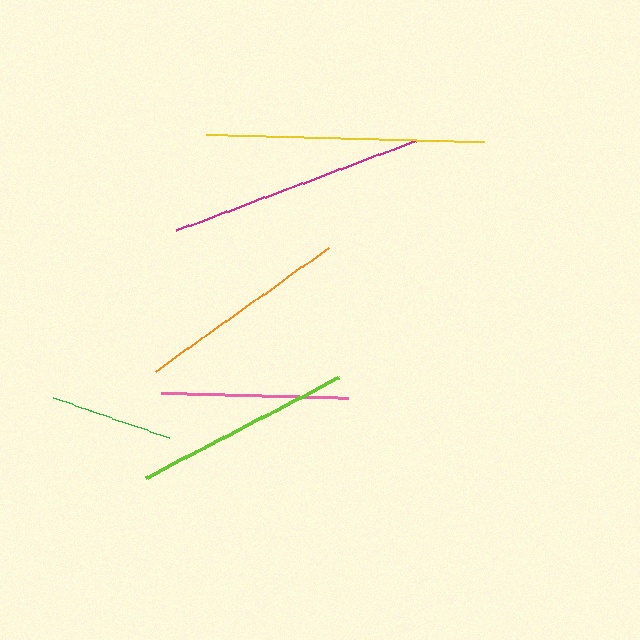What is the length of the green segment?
The green segment is approximately 122 pixels long.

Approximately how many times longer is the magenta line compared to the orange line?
The magenta line is approximately 1.2 times the length of the orange line.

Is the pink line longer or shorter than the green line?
The pink line is longer than the green line.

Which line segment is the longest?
The yellow line is the longest at approximately 278 pixels.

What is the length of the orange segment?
The orange segment is approximately 213 pixels long.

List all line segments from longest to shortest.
From longest to shortest: yellow, magenta, lime, orange, pink, green.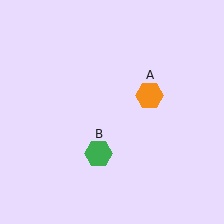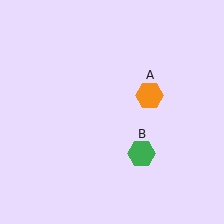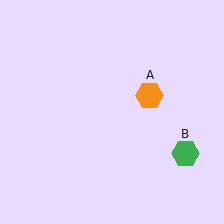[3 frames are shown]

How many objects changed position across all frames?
1 object changed position: green hexagon (object B).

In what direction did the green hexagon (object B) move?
The green hexagon (object B) moved right.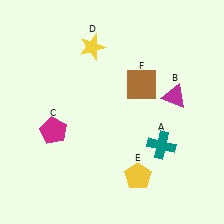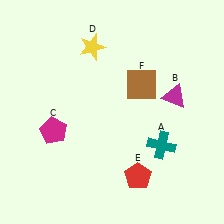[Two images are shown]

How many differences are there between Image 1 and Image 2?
There is 1 difference between the two images.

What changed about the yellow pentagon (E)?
In Image 1, E is yellow. In Image 2, it changed to red.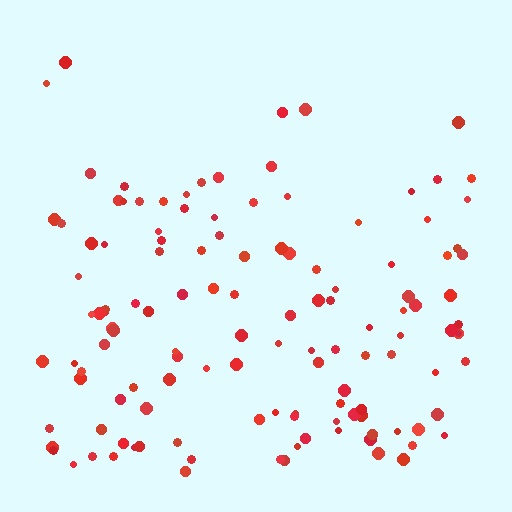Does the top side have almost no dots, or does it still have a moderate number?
Still a moderate number, just noticeably fewer than the bottom.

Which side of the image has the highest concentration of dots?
The bottom.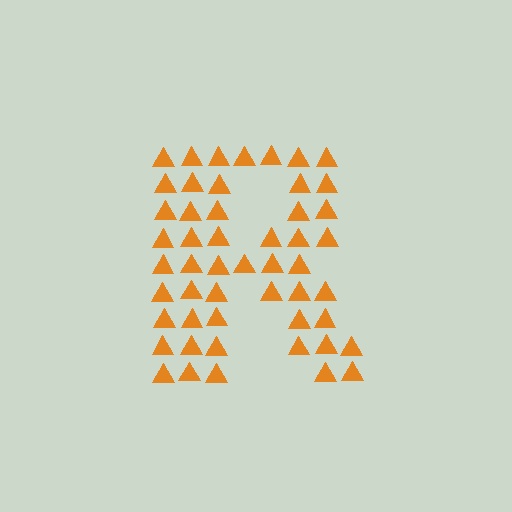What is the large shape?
The large shape is the letter R.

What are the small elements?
The small elements are triangles.